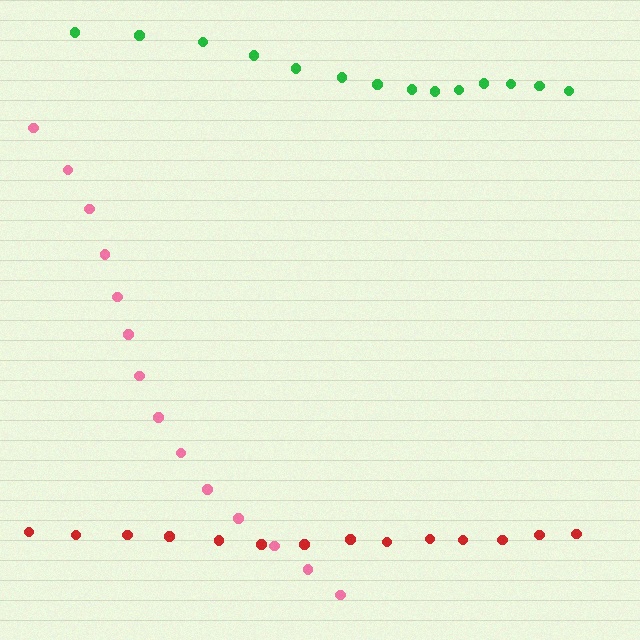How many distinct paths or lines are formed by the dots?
There are 3 distinct paths.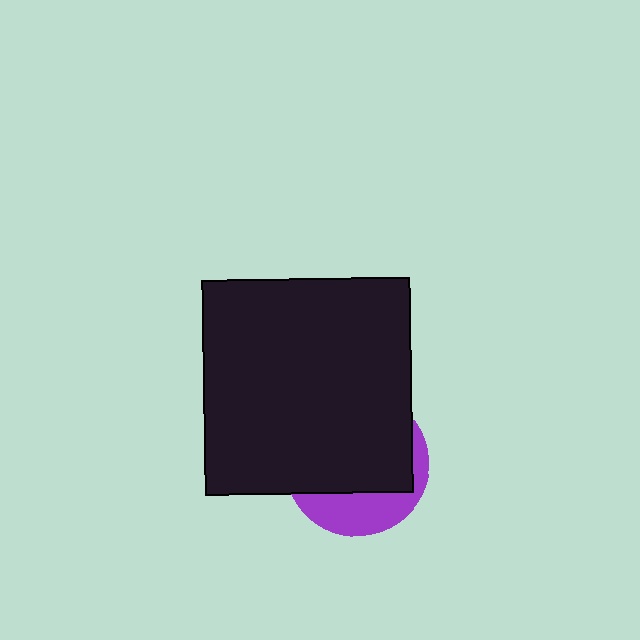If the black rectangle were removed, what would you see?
You would see the complete purple circle.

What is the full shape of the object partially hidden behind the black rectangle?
The partially hidden object is a purple circle.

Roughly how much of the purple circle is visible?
A small part of it is visible (roughly 31%).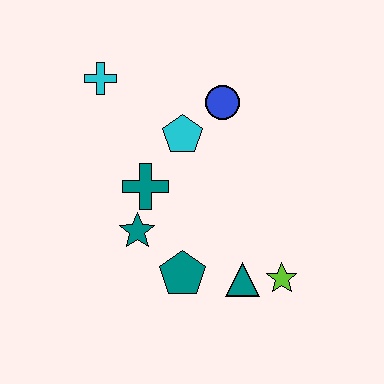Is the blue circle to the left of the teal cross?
No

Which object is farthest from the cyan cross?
The lime star is farthest from the cyan cross.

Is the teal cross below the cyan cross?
Yes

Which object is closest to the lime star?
The teal triangle is closest to the lime star.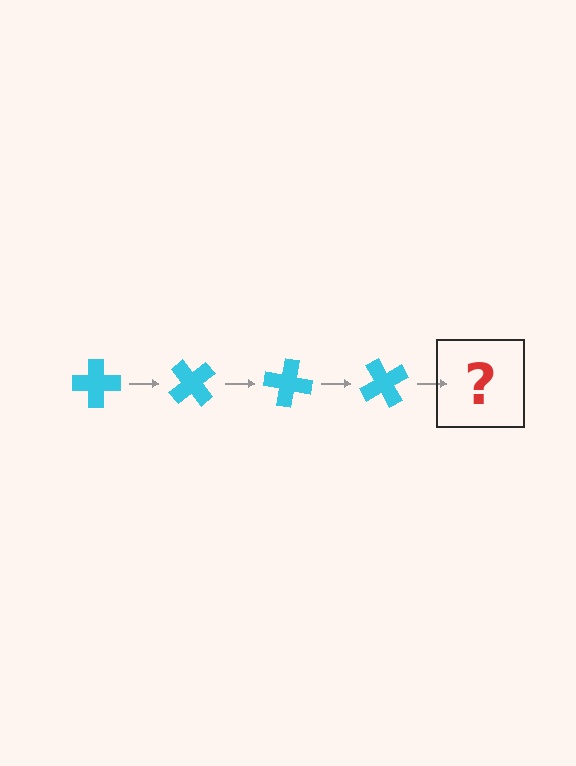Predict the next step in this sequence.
The next step is a cyan cross rotated 200 degrees.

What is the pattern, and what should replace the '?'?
The pattern is that the cross rotates 50 degrees each step. The '?' should be a cyan cross rotated 200 degrees.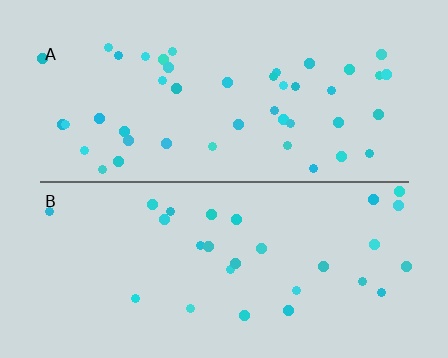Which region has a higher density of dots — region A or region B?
A (the top).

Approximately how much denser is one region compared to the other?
Approximately 1.6× — region A over region B.